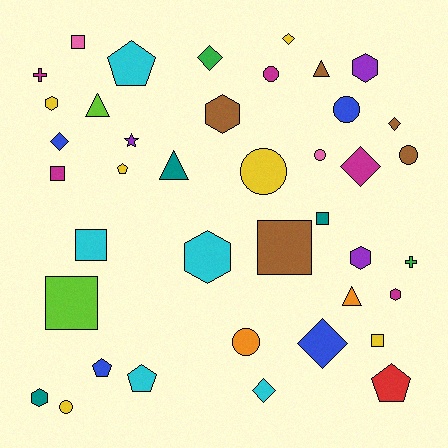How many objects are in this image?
There are 40 objects.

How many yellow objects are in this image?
There are 6 yellow objects.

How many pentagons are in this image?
There are 5 pentagons.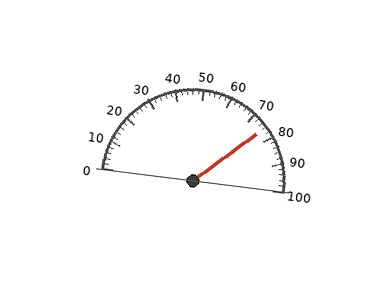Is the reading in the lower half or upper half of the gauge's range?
The reading is in the upper half of the range (0 to 100).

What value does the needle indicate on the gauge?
The needle indicates approximately 76.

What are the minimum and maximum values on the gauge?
The gauge ranges from 0 to 100.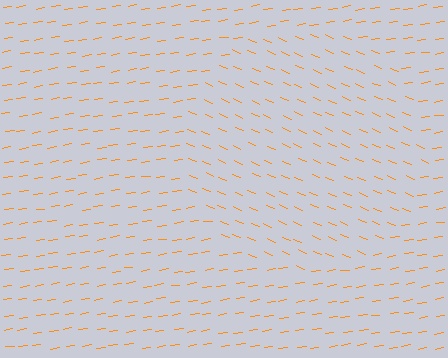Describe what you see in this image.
The image is filled with small orange line segments. A circle region in the image has lines oriented differently from the surrounding lines, creating a visible texture boundary.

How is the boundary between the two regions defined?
The boundary is defined purely by a change in line orientation (approximately 31 degrees difference). All lines are the same color and thickness.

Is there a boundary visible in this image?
Yes, there is a texture boundary formed by a change in line orientation.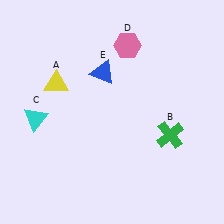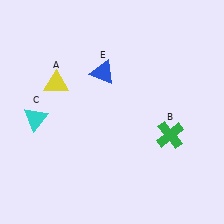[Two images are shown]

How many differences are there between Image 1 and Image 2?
There is 1 difference between the two images.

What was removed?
The pink hexagon (D) was removed in Image 2.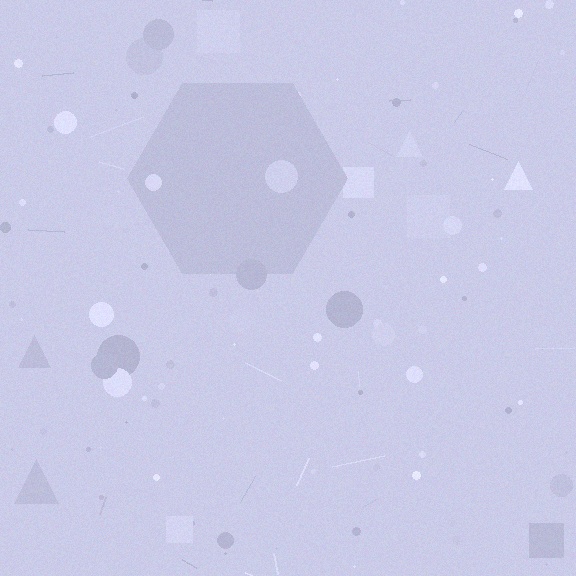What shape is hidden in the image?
A hexagon is hidden in the image.